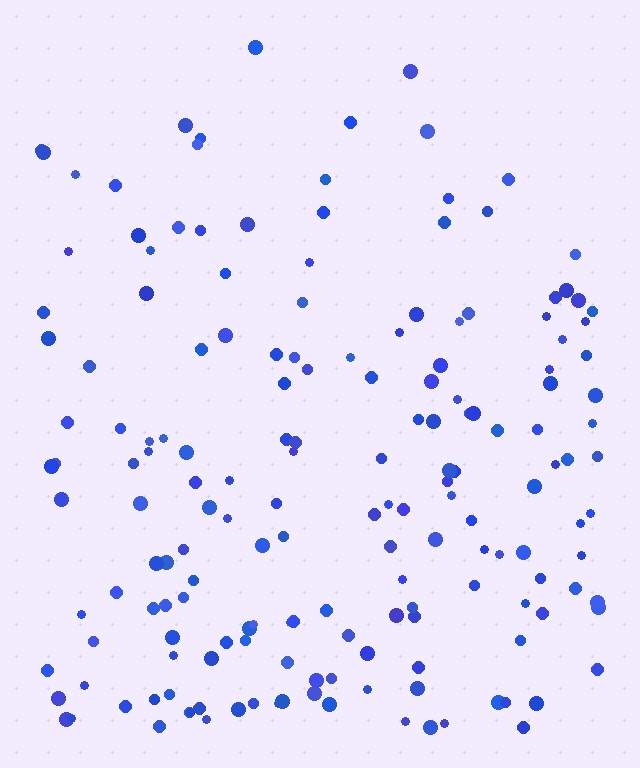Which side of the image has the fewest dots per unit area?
The top.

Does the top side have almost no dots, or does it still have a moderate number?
Still a moderate number, just noticeably fewer than the bottom.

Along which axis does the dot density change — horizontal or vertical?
Vertical.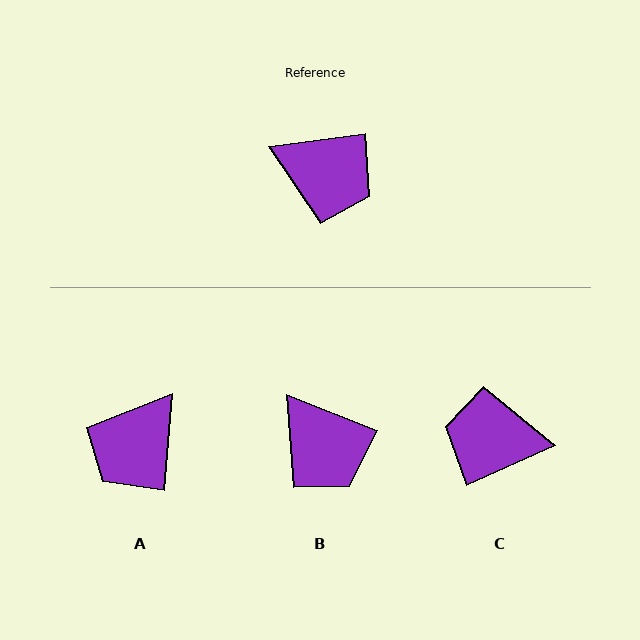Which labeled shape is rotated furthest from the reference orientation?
C, about 163 degrees away.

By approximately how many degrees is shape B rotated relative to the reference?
Approximately 30 degrees clockwise.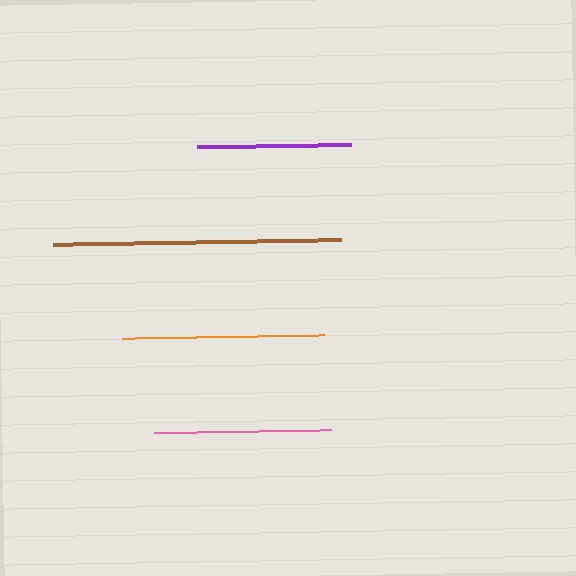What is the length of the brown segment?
The brown segment is approximately 288 pixels long.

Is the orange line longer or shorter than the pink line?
The orange line is longer than the pink line.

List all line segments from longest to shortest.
From longest to shortest: brown, orange, pink, purple.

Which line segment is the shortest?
The purple line is the shortest at approximately 154 pixels.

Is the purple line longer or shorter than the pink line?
The pink line is longer than the purple line.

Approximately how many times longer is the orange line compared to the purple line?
The orange line is approximately 1.3 times the length of the purple line.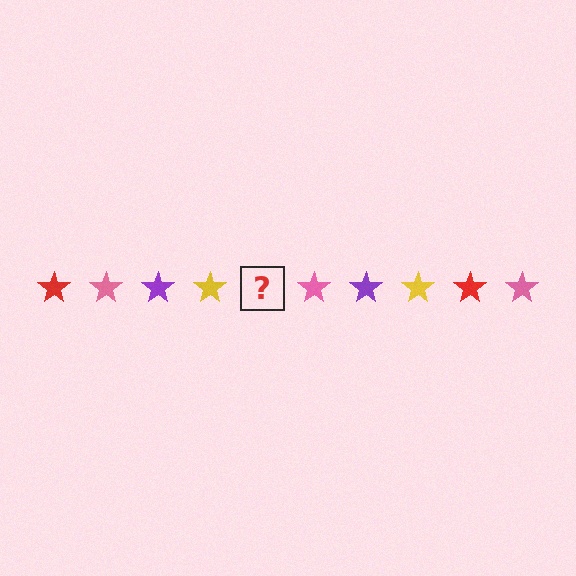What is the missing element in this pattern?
The missing element is a red star.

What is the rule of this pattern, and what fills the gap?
The rule is that the pattern cycles through red, pink, purple, yellow stars. The gap should be filled with a red star.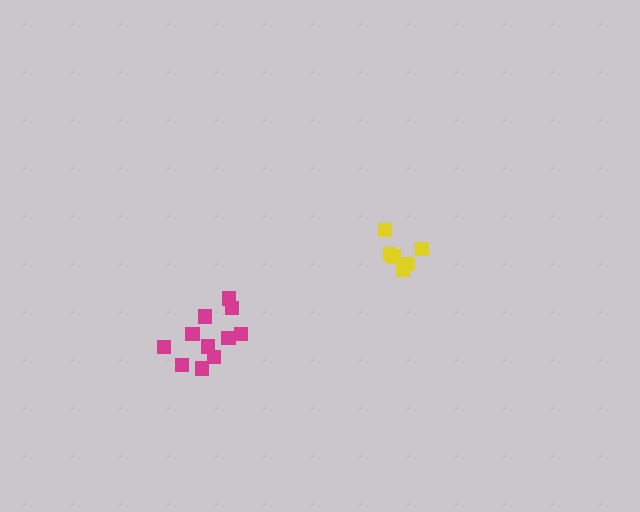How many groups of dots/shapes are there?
There are 2 groups.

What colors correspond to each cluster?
The clusters are colored: magenta, yellow.